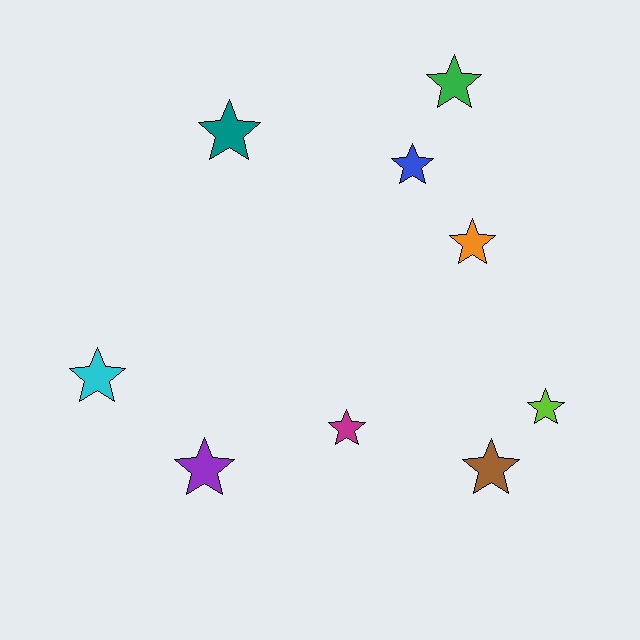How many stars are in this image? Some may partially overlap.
There are 9 stars.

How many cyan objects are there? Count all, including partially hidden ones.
There is 1 cyan object.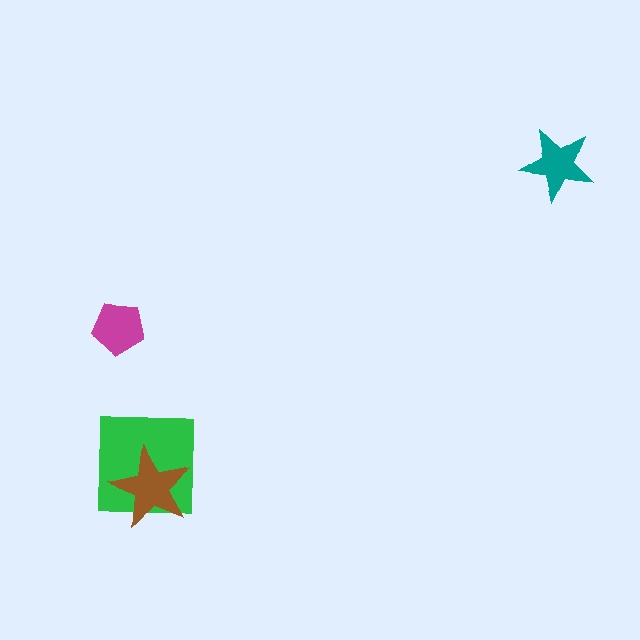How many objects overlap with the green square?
1 object overlaps with the green square.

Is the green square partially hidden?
Yes, it is partially covered by another shape.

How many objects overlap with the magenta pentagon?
0 objects overlap with the magenta pentagon.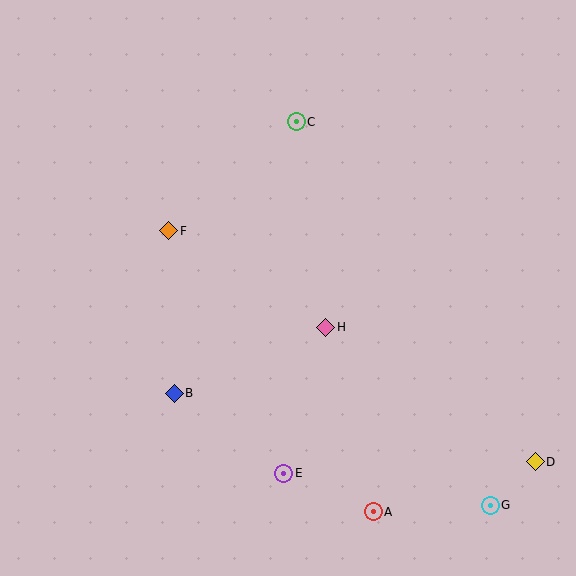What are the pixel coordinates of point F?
Point F is at (169, 231).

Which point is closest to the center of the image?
Point H at (326, 327) is closest to the center.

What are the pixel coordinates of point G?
Point G is at (490, 505).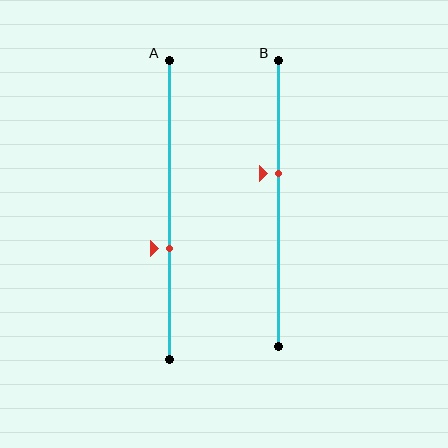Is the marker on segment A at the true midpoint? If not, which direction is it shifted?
No, the marker on segment A is shifted downward by about 13% of the segment length.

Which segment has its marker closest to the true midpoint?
Segment B has its marker closest to the true midpoint.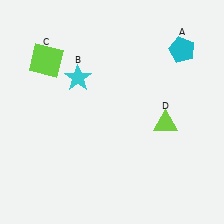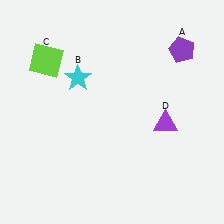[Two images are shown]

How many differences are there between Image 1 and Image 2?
There are 2 differences between the two images.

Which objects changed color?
A changed from cyan to purple. D changed from lime to purple.